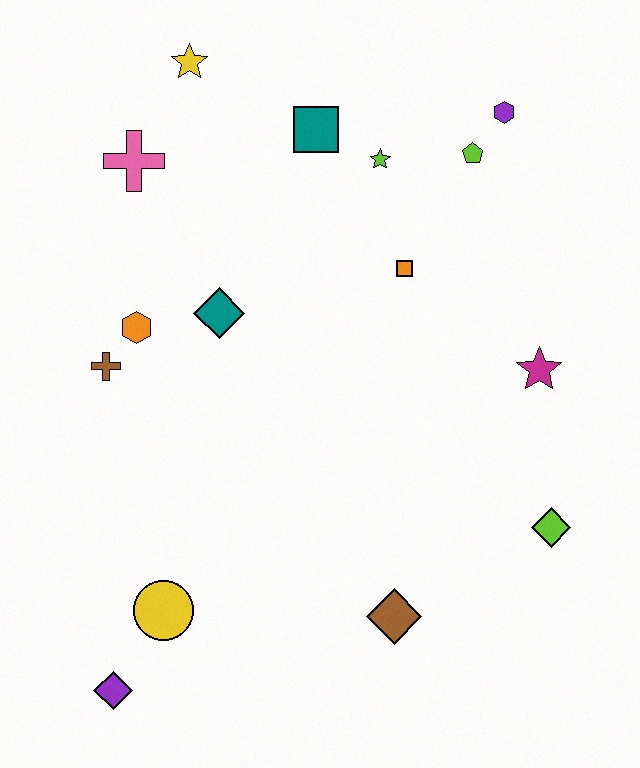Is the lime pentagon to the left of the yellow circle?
No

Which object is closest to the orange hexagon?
The brown cross is closest to the orange hexagon.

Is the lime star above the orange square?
Yes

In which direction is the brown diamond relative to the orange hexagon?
The brown diamond is below the orange hexagon.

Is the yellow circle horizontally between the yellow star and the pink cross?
Yes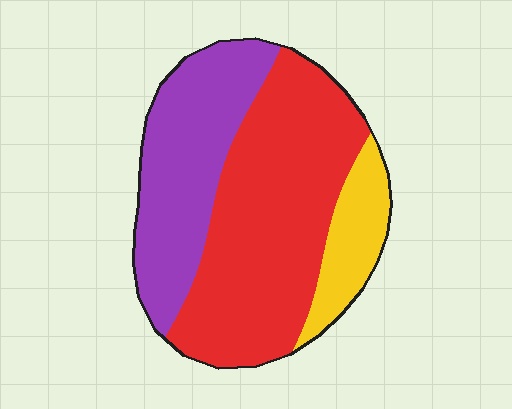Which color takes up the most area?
Red, at roughly 55%.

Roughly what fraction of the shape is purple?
Purple covers around 35% of the shape.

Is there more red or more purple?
Red.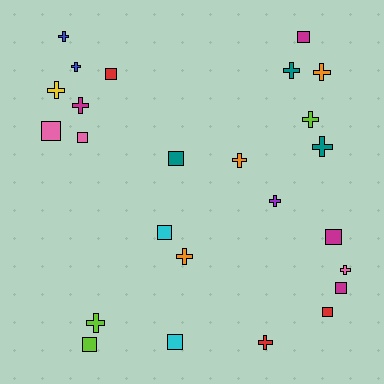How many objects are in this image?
There are 25 objects.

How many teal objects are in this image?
There are 3 teal objects.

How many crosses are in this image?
There are 14 crosses.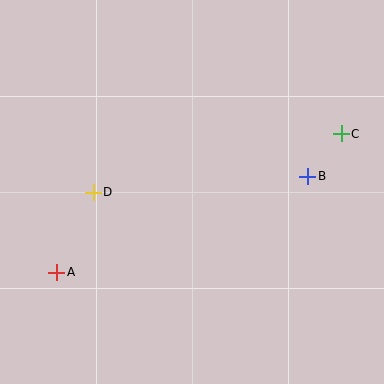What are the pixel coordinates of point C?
Point C is at (341, 134).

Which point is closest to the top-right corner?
Point C is closest to the top-right corner.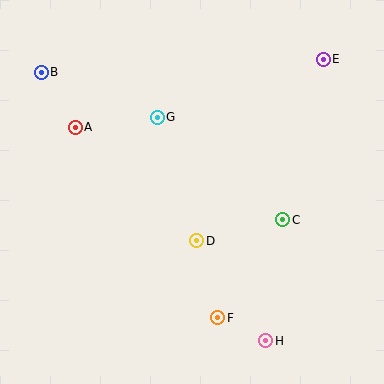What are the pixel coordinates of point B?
Point B is at (41, 72).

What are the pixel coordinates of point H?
Point H is at (266, 341).